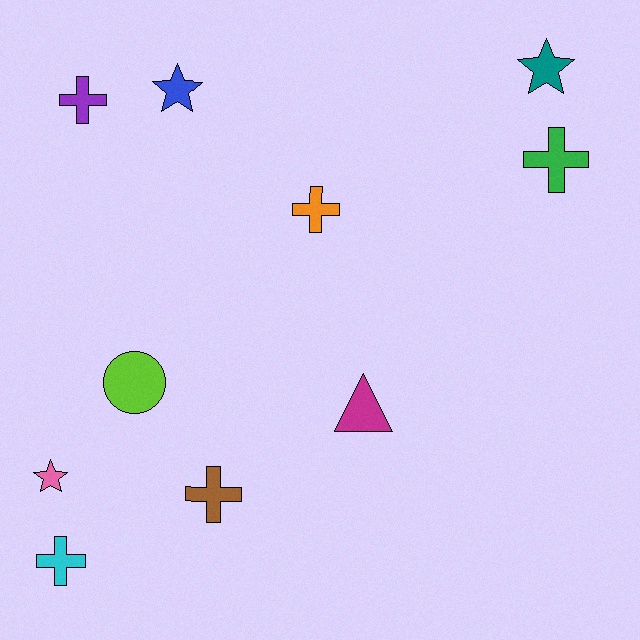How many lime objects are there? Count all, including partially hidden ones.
There is 1 lime object.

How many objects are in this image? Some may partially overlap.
There are 10 objects.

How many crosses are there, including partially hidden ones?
There are 5 crosses.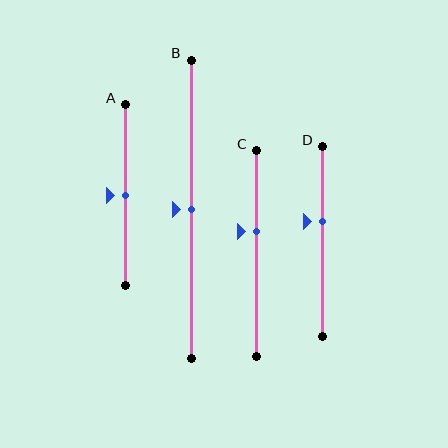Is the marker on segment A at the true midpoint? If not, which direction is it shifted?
Yes, the marker on segment A is at the true midpoint.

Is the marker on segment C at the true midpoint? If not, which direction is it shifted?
No, the marker on segment C is shifted upward by about 11% of the segment length.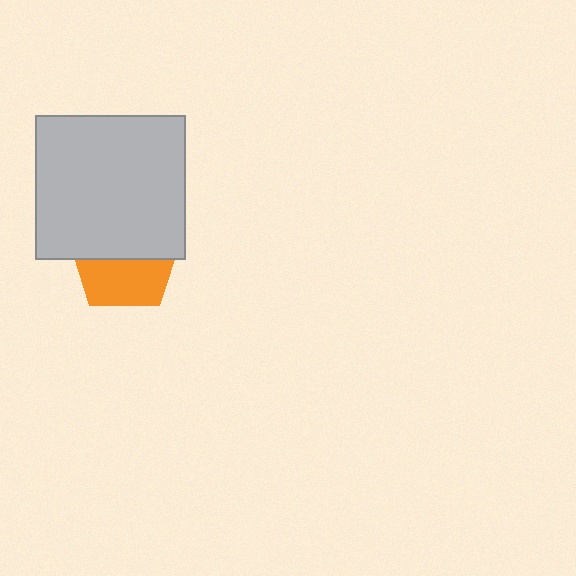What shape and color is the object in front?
The object in front is a light gray rectangle.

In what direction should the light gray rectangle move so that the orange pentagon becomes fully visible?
The light gray rectangle should move up. That is the shortest direction to clear the overlap and leave the orange pentagon fully visible.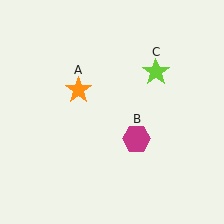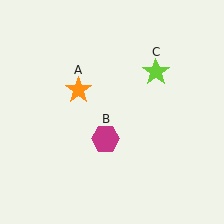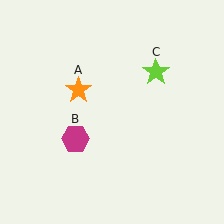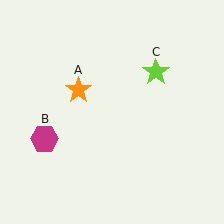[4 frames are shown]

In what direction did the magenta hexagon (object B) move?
The magenta hexagon (object B) moved left.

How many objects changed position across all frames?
1 object changed position: magenta hexagon (object B).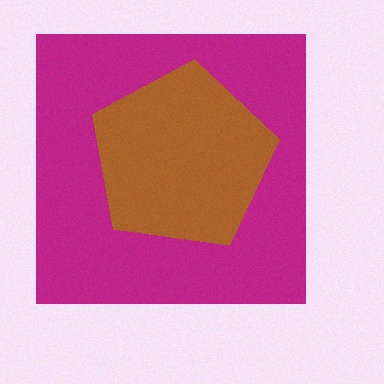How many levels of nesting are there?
2.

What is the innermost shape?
The brown pentagon.